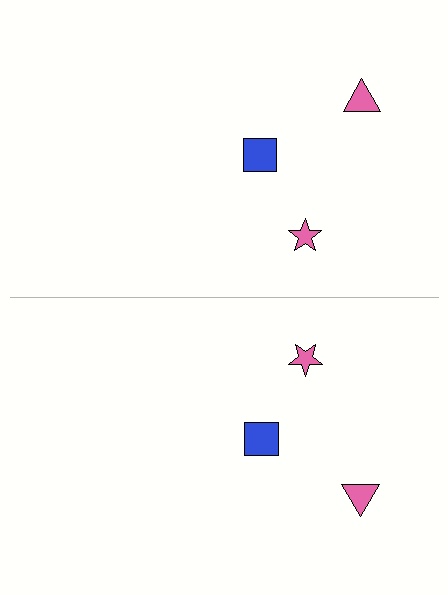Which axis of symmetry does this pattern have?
The pattern has a horizontal axis of symmetry running through the center of the image.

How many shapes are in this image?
There are 6 shapes in this image.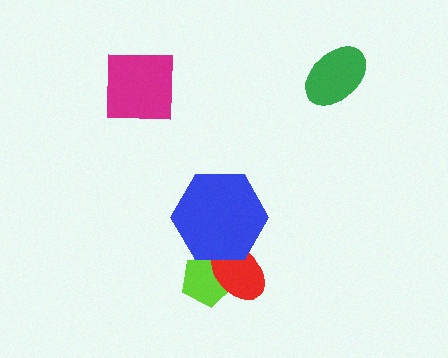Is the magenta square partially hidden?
No, no other shape covers it.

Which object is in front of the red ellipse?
The blue hexagon is in front of the red ellipse.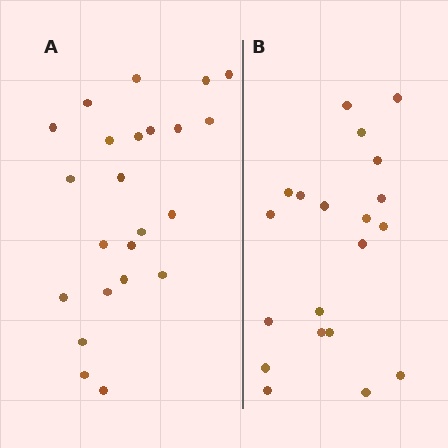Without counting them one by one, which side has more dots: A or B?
Region A (the left region) has more dots.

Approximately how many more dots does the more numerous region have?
Region A has just a few more — roughly 2 or 3 more dots than region B.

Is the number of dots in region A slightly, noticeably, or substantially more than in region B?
Region A has only slightly more — the two regions are fairly close. The ratio is roughly 1.1 to 1.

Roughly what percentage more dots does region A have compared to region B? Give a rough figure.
About 15% more.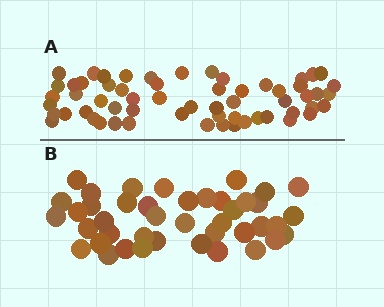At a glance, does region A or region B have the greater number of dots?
Region A (the top region) has more dots.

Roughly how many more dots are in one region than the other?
Region A has approximately 20 more dots than region B.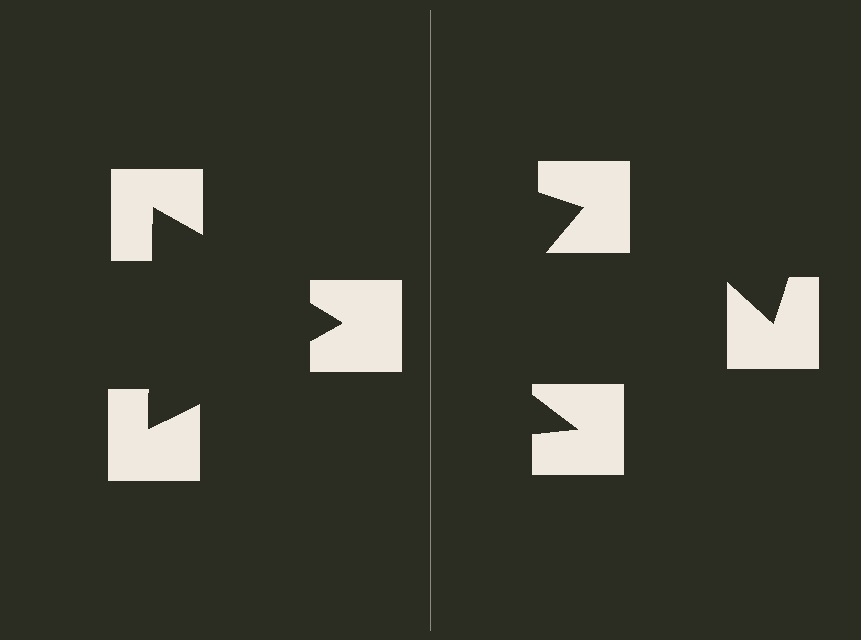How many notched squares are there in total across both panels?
6 — 3 on each side.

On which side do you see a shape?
An illusory triangle appears on the left side. On the right side the wedge cuts are rotated, so no coherent shape forms.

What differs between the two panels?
The notched squares are positioned identically on both sides; only the wedge orientations differ. On the left they align to a triangle; on the right they are misaligned.